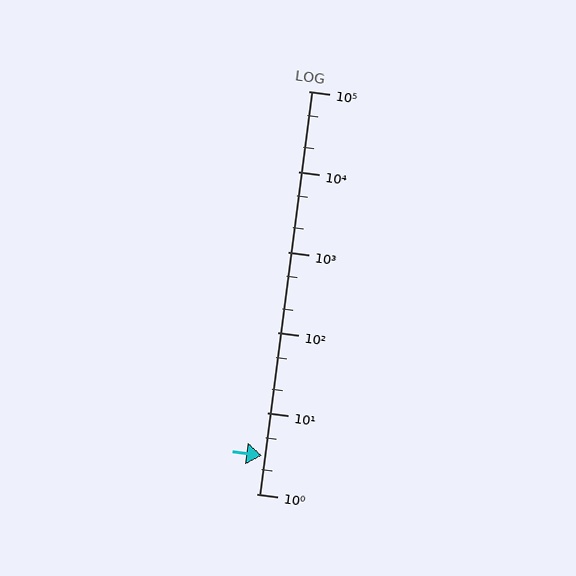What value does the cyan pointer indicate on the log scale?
The pointer indicates approximately 3.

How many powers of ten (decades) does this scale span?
The scale spans 5 decades, from 1 to 100000.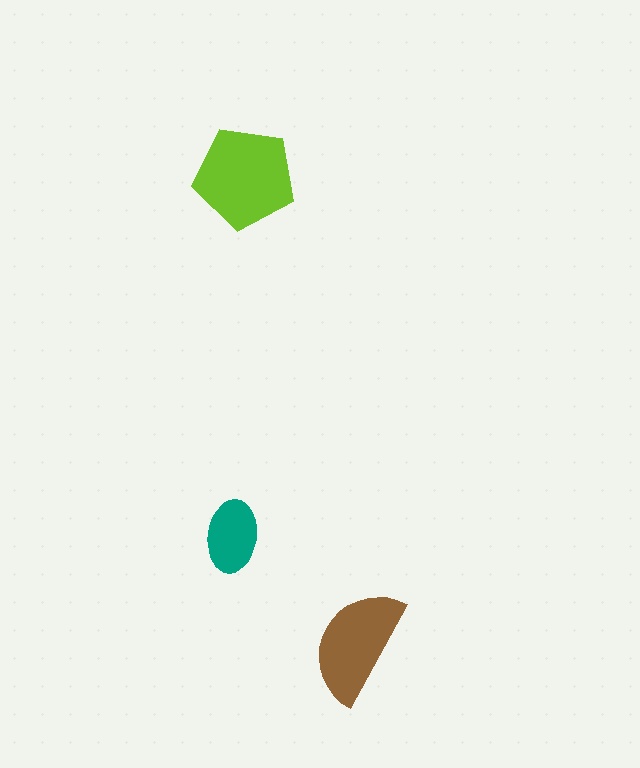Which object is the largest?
The lime pentagon.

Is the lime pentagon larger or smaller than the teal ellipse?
Larger.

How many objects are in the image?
There are 3 objects in the image.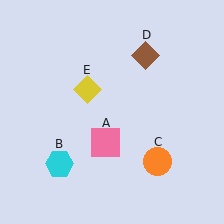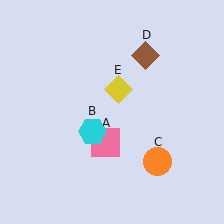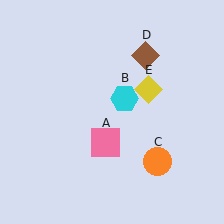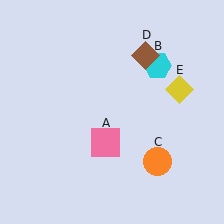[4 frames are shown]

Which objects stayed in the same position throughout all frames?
Pink square (object A) and orange circle (object C) and brown diamond (object D) remained stationary.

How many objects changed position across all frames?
2 objects changed position: cyan hexagon (object B), yellow diamond (object E).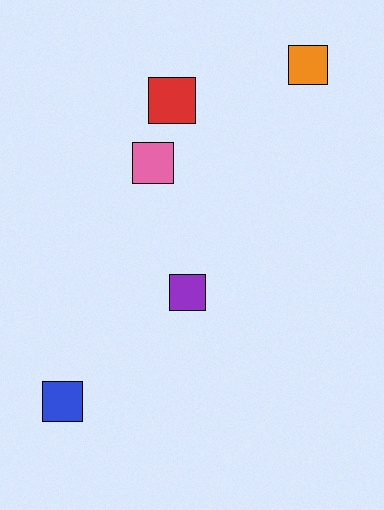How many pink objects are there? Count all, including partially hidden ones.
There is 1 pink object.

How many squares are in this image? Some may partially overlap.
There are 5 squares.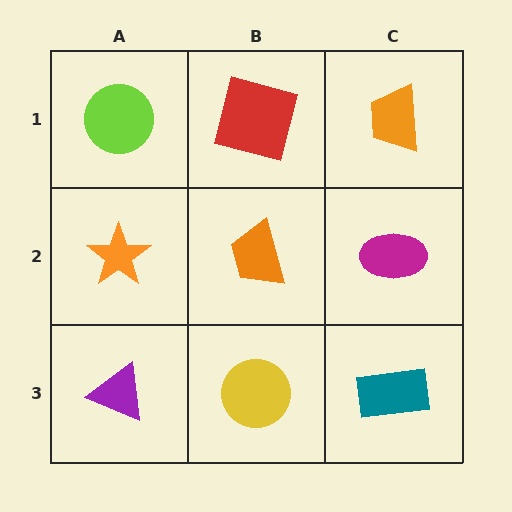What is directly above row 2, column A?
A lime circle.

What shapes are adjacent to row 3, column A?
An orange star (row 2, column A), a yellow circle (row 3, column B).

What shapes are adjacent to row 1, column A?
An orange star (row 2, column A), a red square (row 1, column B).